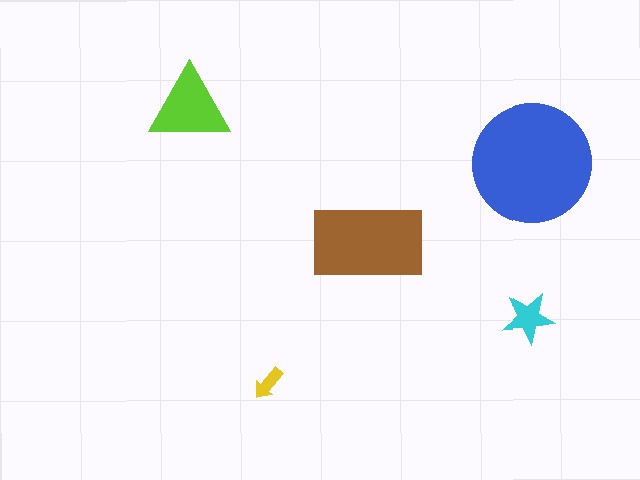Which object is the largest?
The blue circle.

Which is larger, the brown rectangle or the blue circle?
The blue circle.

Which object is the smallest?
The yellow arrow.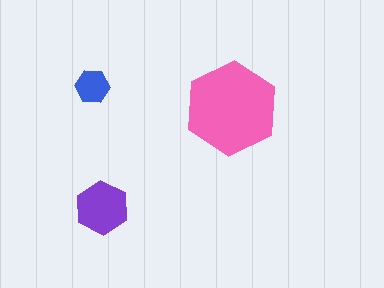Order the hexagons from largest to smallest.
the pink one, the purple one, the blue one.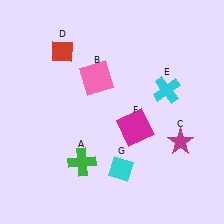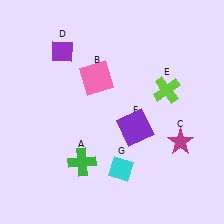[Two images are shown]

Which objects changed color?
D changed from red to purple. E changed from cyan to lime. F changed from magenta to purple.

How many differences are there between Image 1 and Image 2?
There are 3 differences between the two images.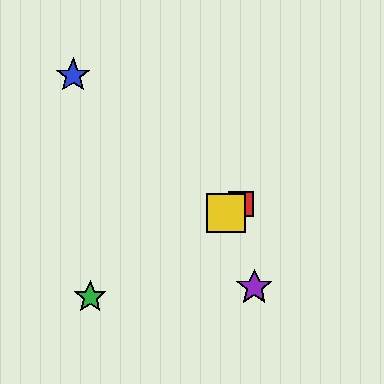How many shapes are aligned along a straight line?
3 shapes (the red square, the green star, the yellow square) are aligned along a straight line.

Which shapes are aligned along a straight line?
The red square, the green star, the yellow square are aligned along a straight line.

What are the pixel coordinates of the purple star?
The purple star is at (254, 287).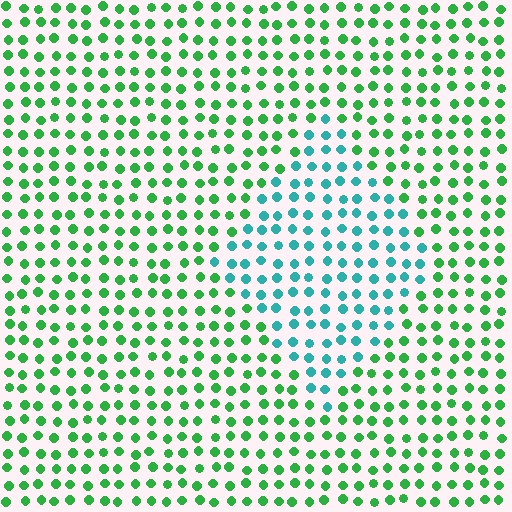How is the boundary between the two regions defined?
The boundary is defined purely by a slight shift in hue (about 47 degrees). Spacing, size, and orientation are identical on both sides.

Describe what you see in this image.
The image is filled with small green elements in a uniform arrangement. A diamond-shaped region is visible where the elements are tinted to a slightly different hue, forming a subtle color boundary.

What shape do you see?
I see a diamond.